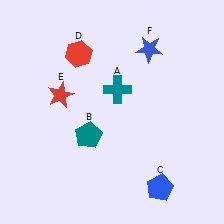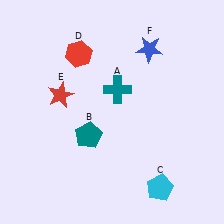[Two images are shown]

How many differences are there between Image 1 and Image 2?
There is 1 difference between the two images.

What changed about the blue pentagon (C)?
In Image 1, C is blue. In Image 2, it changed to cyan.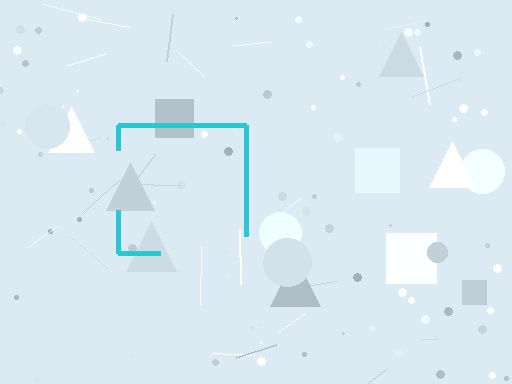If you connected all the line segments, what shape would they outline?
They would outline a square.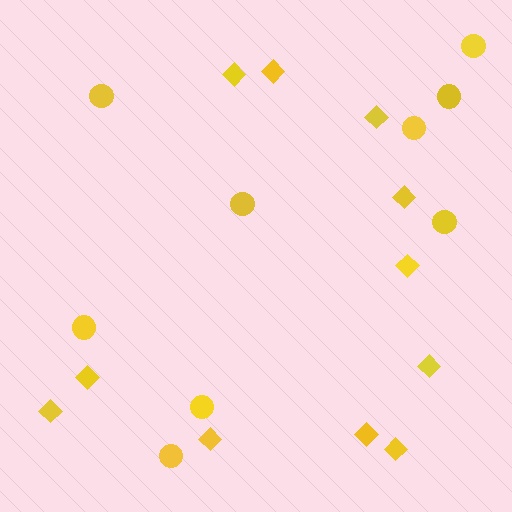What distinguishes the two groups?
There are 2 groups: one group of circles (9) and one group of diamonds (11).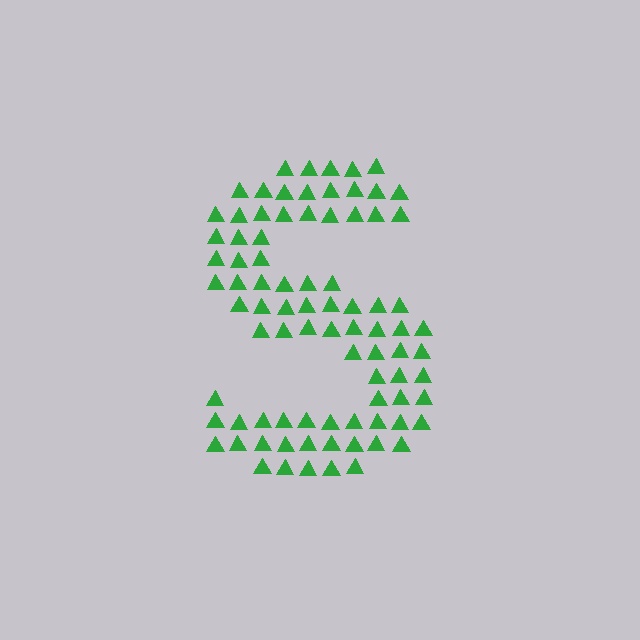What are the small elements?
The small elements are triangles.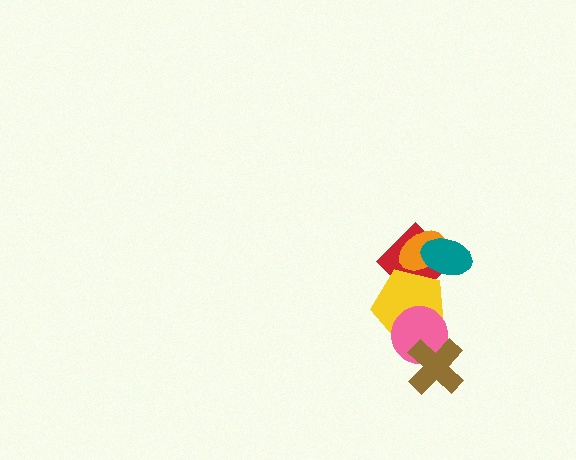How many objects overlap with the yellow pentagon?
3 objects overlap with the yellow pentagon.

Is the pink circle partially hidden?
Yes, it is partially covered by another shape.